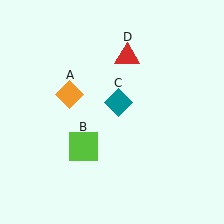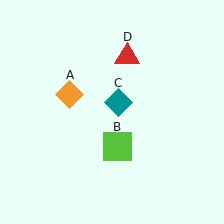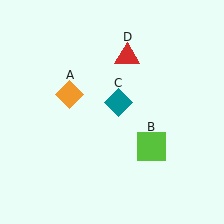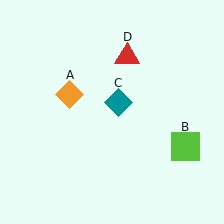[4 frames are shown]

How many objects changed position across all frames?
1 object changed position: lime square (object B).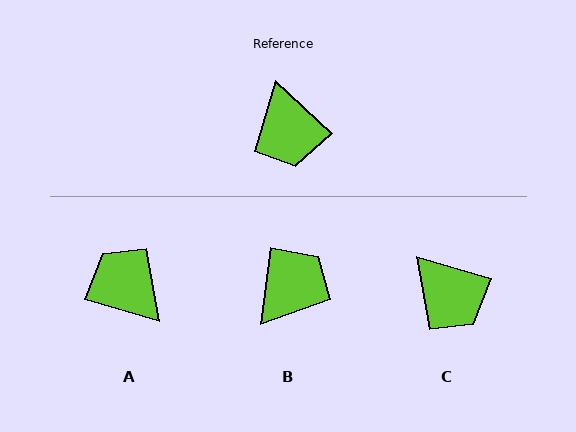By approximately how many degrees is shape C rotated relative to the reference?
Approximately 26 degrees counter-clockwise.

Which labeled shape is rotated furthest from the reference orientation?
A, about 153 degrees away.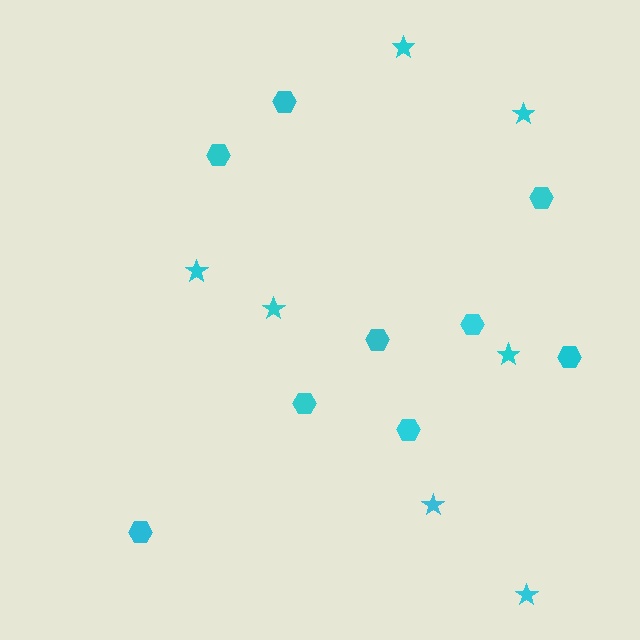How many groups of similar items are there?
There are 2 groups: one group of stars (7) and one group of hexagons (9).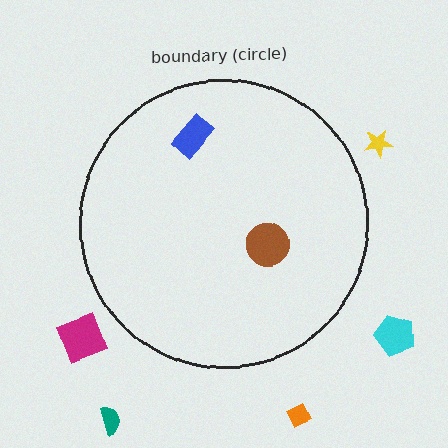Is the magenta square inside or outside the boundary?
Outside.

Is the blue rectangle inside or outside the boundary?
Inside.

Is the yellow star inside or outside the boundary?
Outside.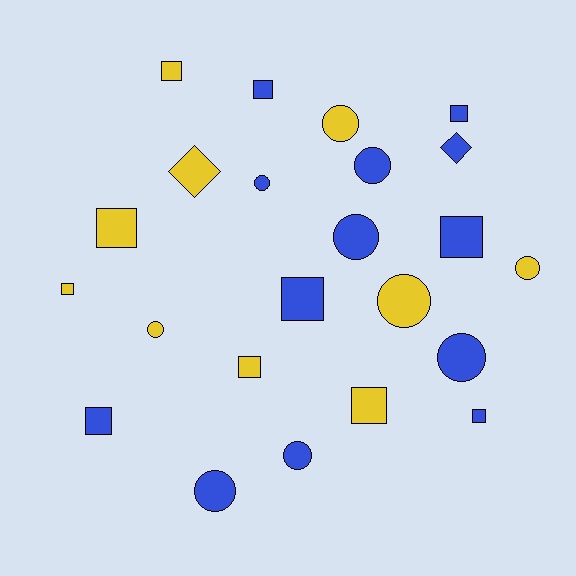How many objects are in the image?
There are 23 objects.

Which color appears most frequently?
Blue, with 13 objects.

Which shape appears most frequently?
Square, with 11 objects.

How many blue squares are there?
There are 6 blue squares.